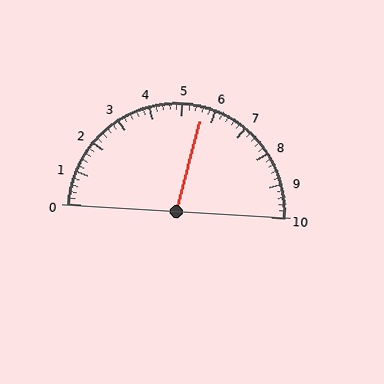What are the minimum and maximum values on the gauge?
The gauge ranges from 0 to 10.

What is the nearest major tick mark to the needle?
The nearest major tick mark is 6.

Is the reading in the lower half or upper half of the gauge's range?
The reading is in the upper half of the range (0 to 10).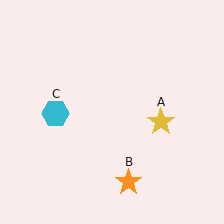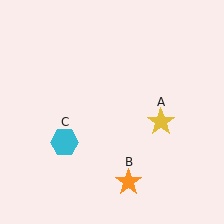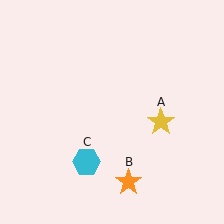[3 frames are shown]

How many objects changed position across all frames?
1 object changed position: cyan hexagon (object C).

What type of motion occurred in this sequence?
The cyan hexagon (object C) rotated counterclockwise around the center of the scene.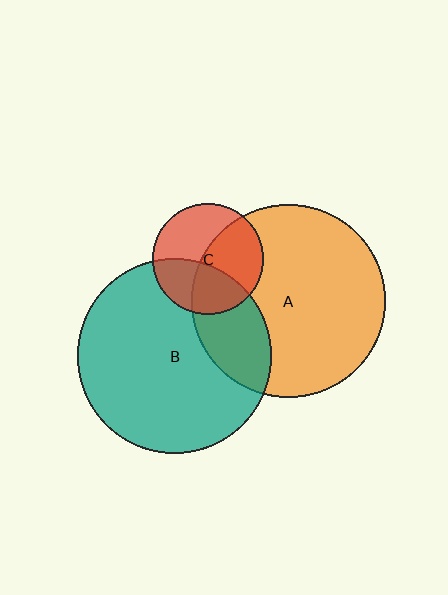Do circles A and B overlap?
Yes.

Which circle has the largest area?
Circle B (teal).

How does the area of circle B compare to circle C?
Approximately 3.0 times.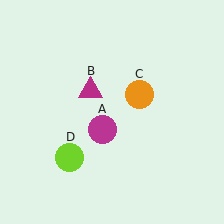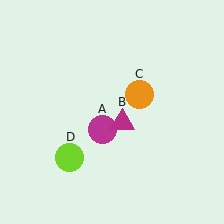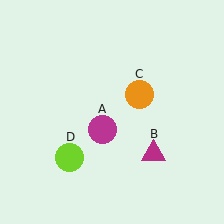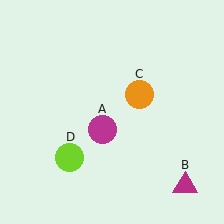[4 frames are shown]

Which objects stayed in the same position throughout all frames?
Magenta circle (object A) and orange circle (object C) and lime circle (object D) remained stationary.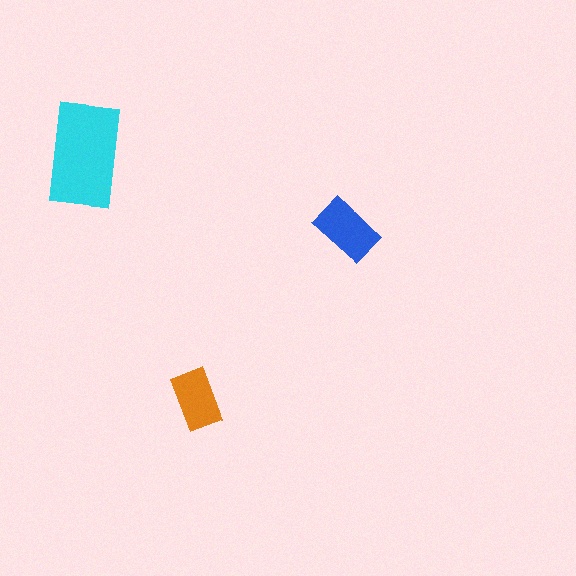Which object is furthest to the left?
The cyan rectangle is leftmost.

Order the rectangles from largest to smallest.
the cyan one, the blue one, the orange one.